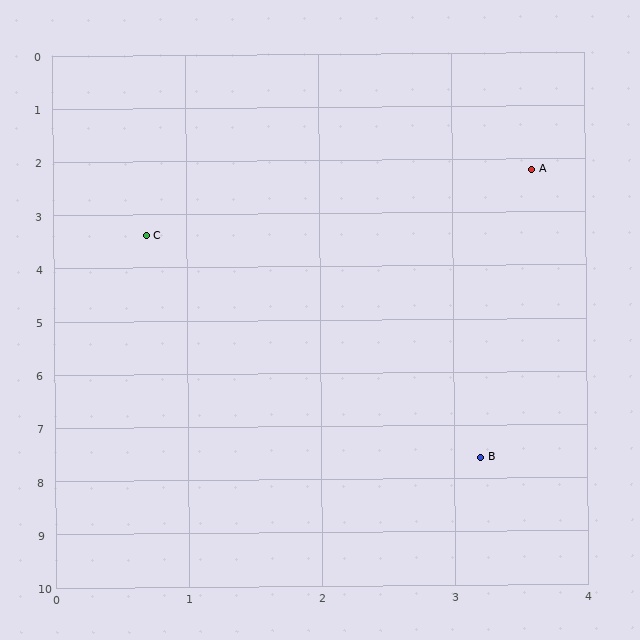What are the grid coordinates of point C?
Point C is at approximately (0.7, 3.4).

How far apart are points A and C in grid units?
Points A and C are about 3.1 grid units apart.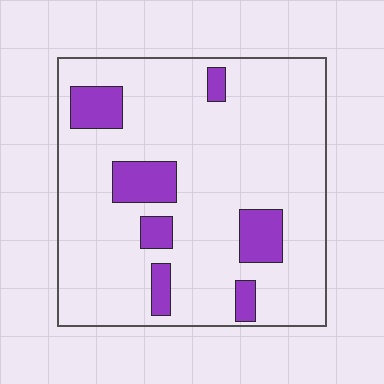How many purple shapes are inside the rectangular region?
7.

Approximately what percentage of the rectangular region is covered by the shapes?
Approximately 15%.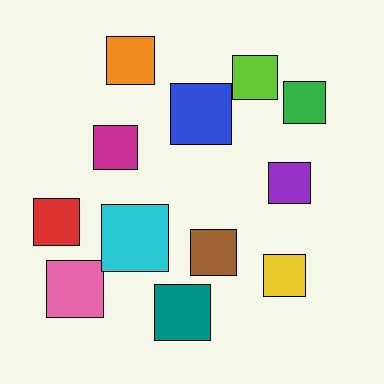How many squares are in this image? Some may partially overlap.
There are 12 squares.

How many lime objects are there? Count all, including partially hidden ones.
There is 1 lime object.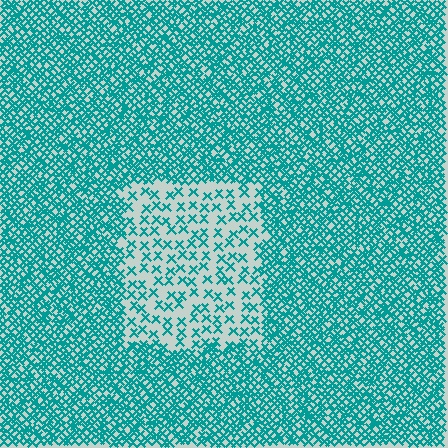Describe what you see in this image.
The image contains small teal elements arranged at two different densities. A rectangle-shaped region is visible where the elements are less densely packed than the surrounding area.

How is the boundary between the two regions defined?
The boundary is defined by a change in element density (approximately 2.9x ratio). All elements are the same color, size, and shape.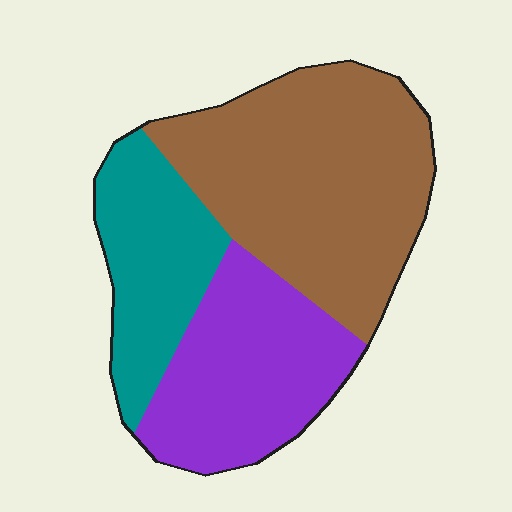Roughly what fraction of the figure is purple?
Purple takes up about one third (1/3) of the figure.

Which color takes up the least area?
Teal, at roughly 25%.